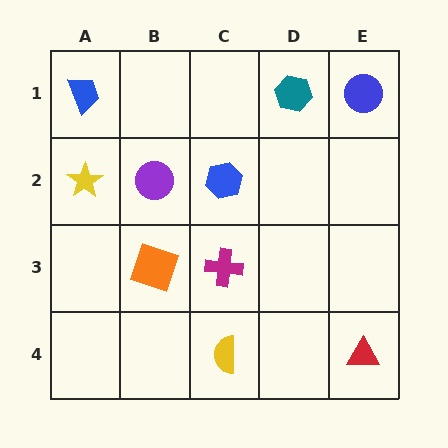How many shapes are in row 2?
3 shapes.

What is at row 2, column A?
A yellow star.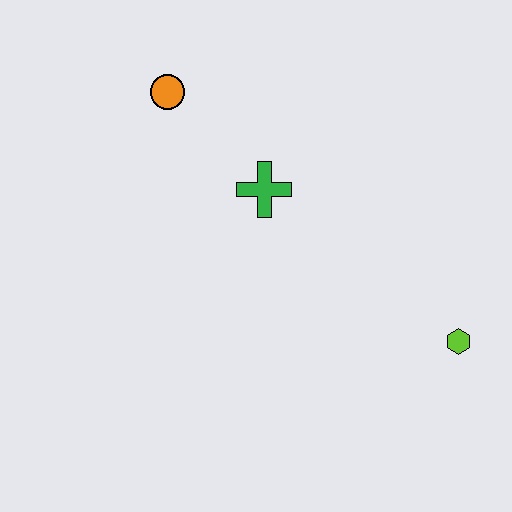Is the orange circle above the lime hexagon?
Yes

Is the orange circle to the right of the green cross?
No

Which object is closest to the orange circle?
The green cross is closest to the orange circle.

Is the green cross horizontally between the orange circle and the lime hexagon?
Yes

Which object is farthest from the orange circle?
The lime hexagon is farthest from the orange circle.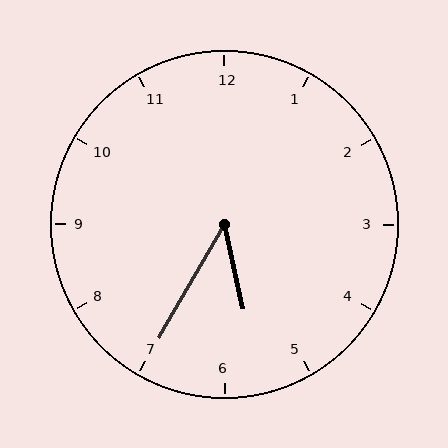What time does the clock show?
5:35.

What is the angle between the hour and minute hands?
Approximately 42 degrees.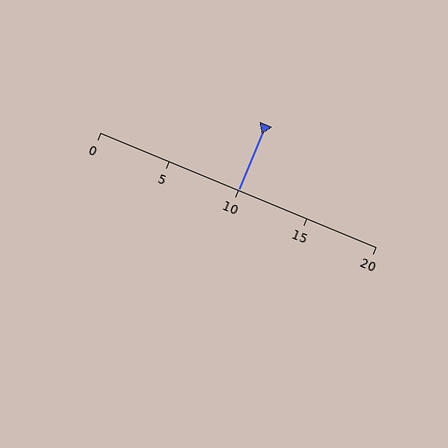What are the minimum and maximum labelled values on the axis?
The axis runs from 0 to 20.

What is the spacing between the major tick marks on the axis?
The major ticks are spaced 5 apart.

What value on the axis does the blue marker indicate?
The marker indicates approximately 10.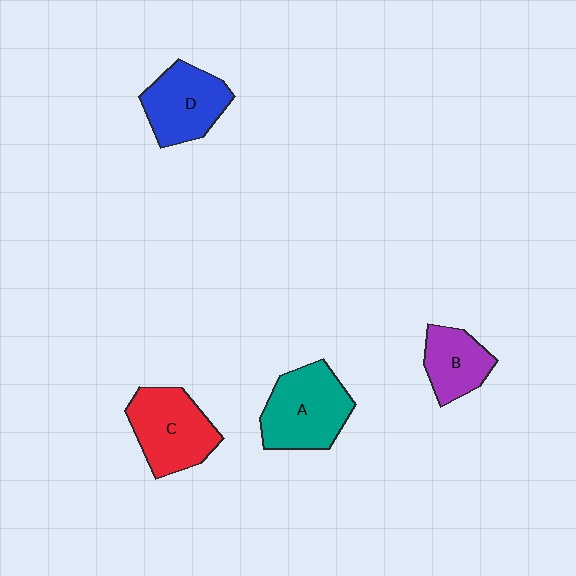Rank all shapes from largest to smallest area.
From largest to smallest: A (teal), C (red), D (blue), B (purple).